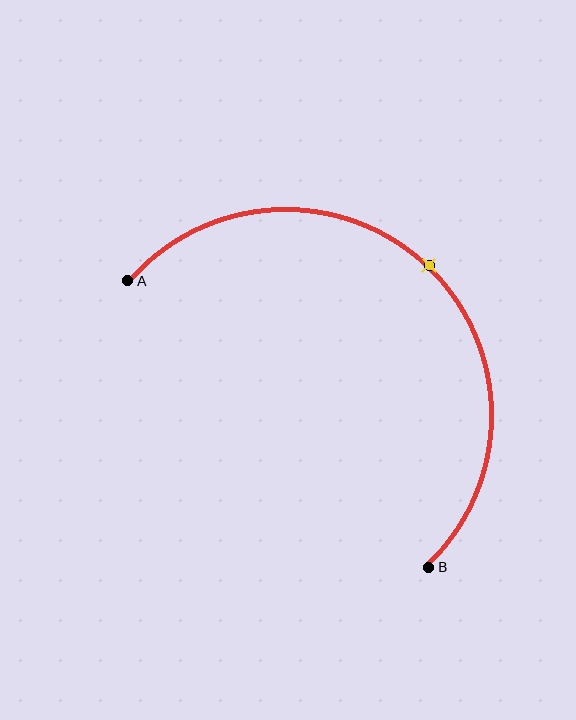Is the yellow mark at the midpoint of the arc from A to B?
Yes. The yellow mark lies on the arc at equal arc-length from both A and B — it is the arc midpoint.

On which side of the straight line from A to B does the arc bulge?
The arc bulges above and to the right of the straight line connecting A and B.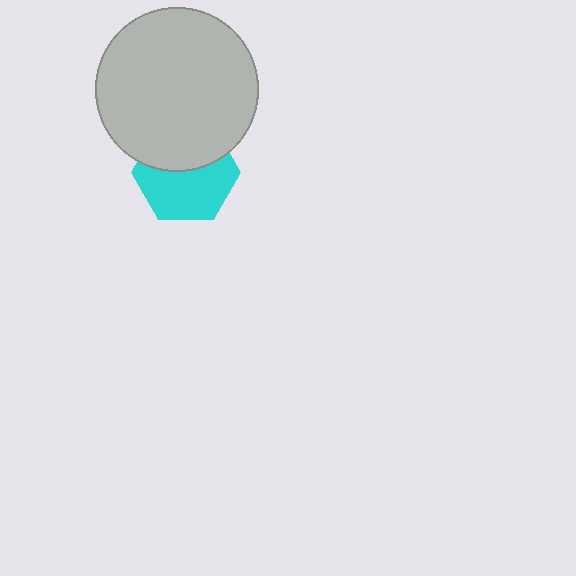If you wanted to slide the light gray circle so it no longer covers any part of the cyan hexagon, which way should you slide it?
Slide it up — that is the most direct way to separate the two shapes.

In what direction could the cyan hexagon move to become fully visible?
The cyan hexagon could move down. That would shift it out from behind the light gray circle entirely.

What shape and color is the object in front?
The object in front is a light gray circle.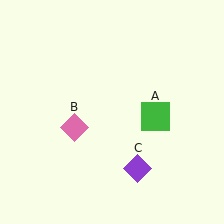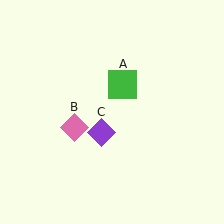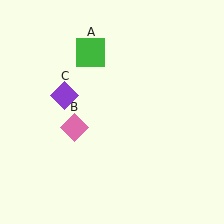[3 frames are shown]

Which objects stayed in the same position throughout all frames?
Pink diamond (object B) remained stationary.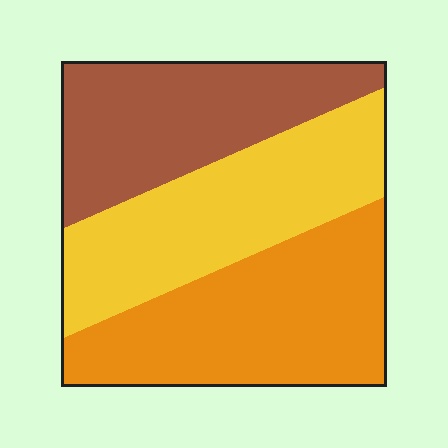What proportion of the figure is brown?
Brown takes up about one third (1/3) of the figure.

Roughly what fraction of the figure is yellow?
Yellow covers roughly 35% of the figure.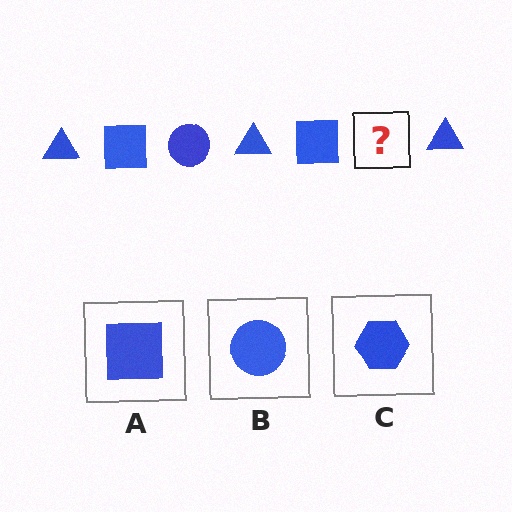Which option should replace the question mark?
Option B.